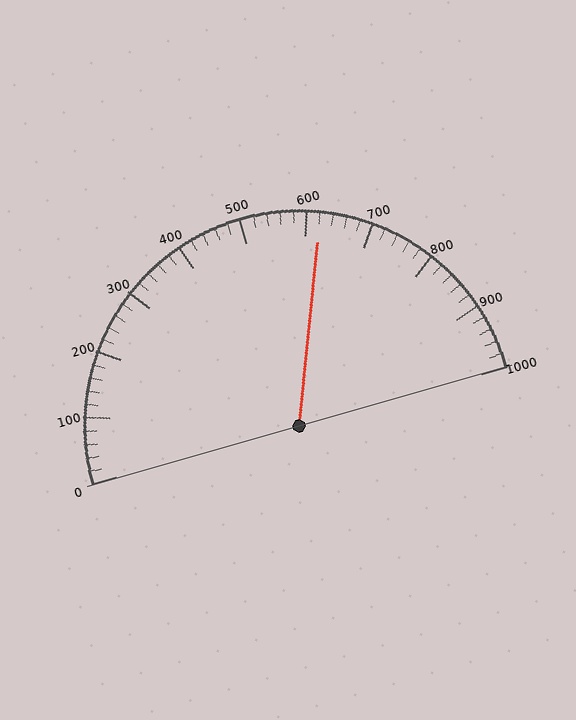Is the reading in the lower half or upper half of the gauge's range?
The reading is in the upper half of the range (0 to 1000).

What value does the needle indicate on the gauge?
The needle indicates approximately 620.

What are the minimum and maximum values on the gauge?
The gauge ranges from 0 to 1000.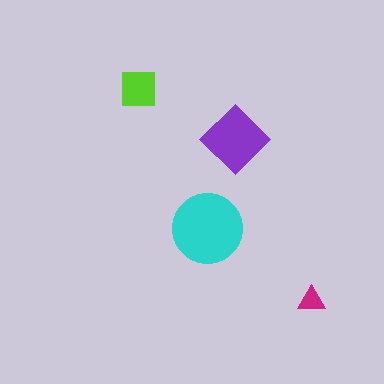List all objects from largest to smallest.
The cyan circle, the purple diamond, the lime square, the magenta triangle.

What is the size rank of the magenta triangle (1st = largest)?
4th.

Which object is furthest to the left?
The lime square is leftmost.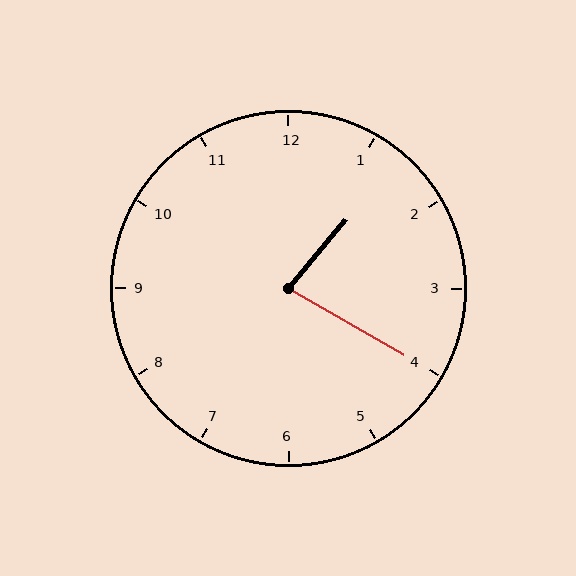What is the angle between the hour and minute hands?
Approximately 80 degrees.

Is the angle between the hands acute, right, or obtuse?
It is acute.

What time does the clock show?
1:20.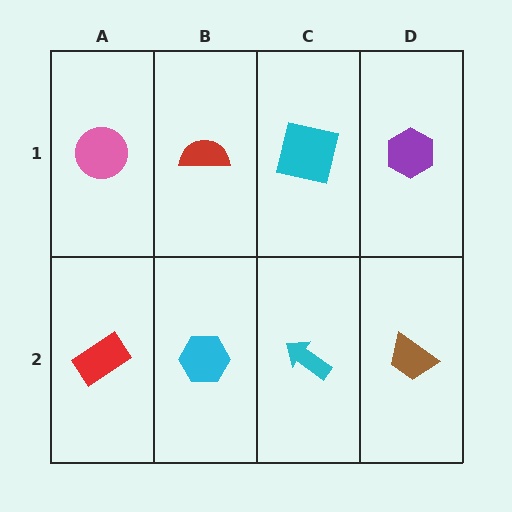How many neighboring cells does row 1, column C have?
3.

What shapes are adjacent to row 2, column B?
A red semicircle (row 1, column B), a red rectangle (row 2, column A), a cyan arrow (row 2, column C).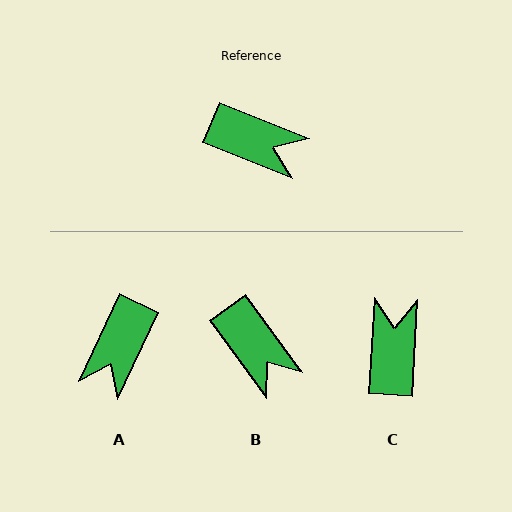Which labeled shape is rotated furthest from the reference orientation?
C, about 108 degrees away.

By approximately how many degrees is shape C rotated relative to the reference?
Approximately 108 degrees counter-clockwise.